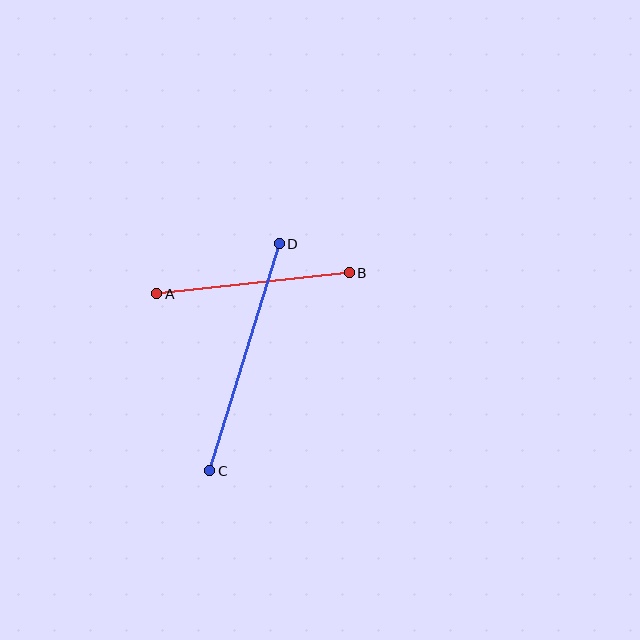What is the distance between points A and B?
The distance is approximately 194 pixels.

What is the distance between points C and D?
The distance is approximately 237 pixels.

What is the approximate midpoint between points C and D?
The midpoint is at approximately (245, 357) pixels.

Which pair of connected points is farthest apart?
Points C and D are farthest apart.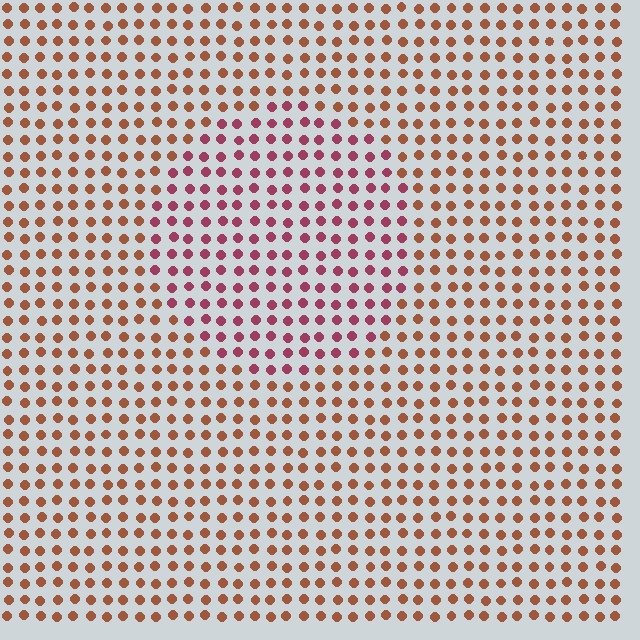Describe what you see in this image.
The image is filled with small brown elements in a uniform arrangement. A circle-shaped region is visible where the elements are tinted to a slightly different hue, forming a subtle color boundary.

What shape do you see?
I see a circle.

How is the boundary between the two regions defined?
The boundary is defined purely by a slight shift in hue (about 38 degrees). Spacing, size, and orientation are identical on both sides.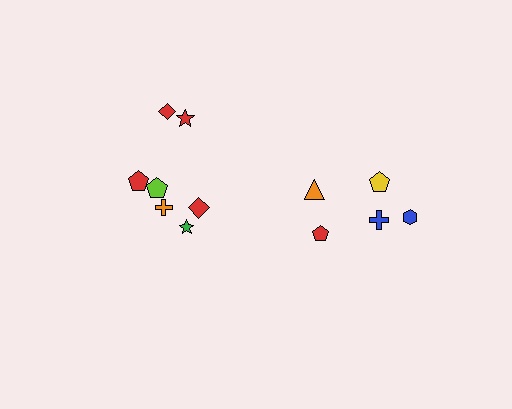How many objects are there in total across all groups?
There are 12 objects.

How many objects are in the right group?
There are 5 objects.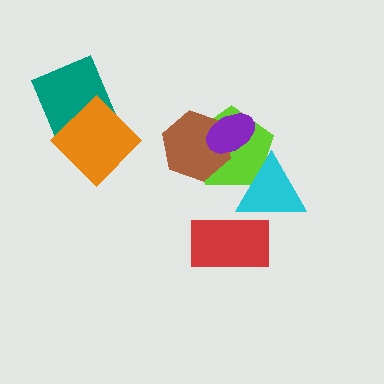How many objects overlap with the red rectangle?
1 object overlaps with the red rectangle.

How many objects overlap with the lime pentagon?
3 objects overlap with the lime pentagon.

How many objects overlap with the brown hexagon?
2 objects overlap with the brown hexagon.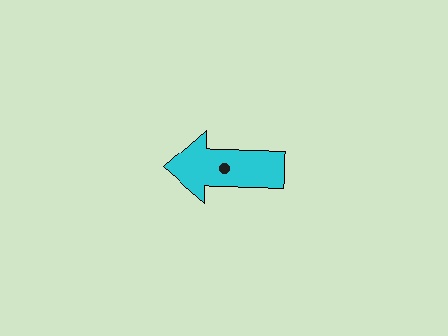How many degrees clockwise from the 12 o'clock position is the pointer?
Approximately 270 degrees.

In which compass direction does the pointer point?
West.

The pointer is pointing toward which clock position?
Roughly 9 o'clock.